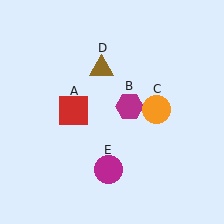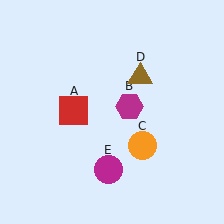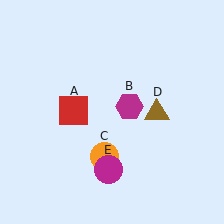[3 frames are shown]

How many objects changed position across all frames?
2 objects changed position: orange circle (object C), brown triangle (object D).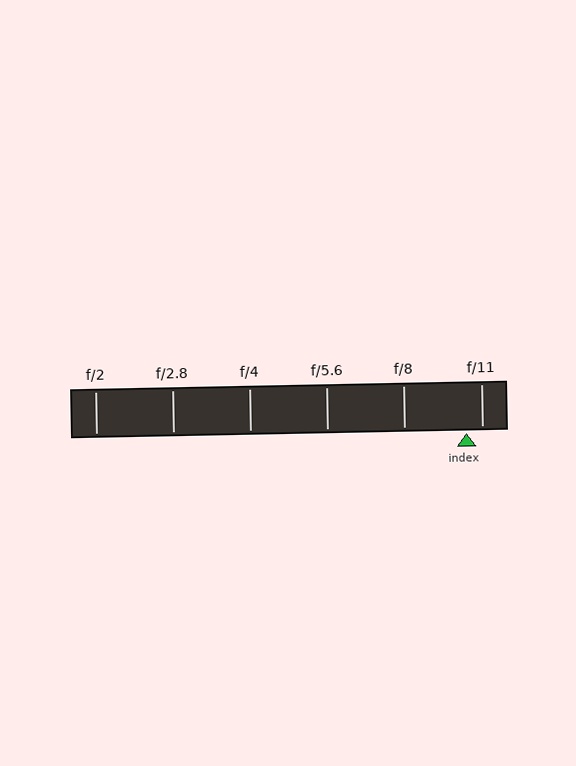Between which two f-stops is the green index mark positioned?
The index mark is between f/8 and f/11.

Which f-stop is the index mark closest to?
The index mark is closest to f/11.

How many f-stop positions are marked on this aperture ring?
There are 6 f-stop positions marked.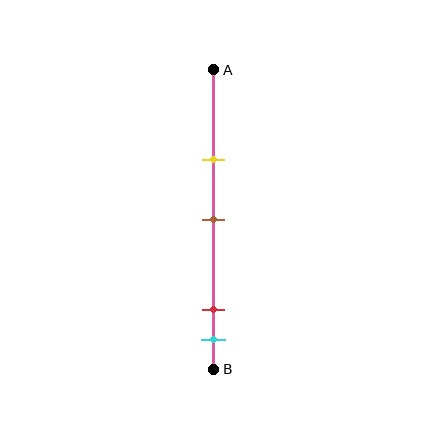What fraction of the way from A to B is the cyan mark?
The cyan mark is approximately 90% (0.9) of the way from A to B.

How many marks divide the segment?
There are 4 marks dividing the segment.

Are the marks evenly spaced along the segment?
No, the marks are not evenly spaced.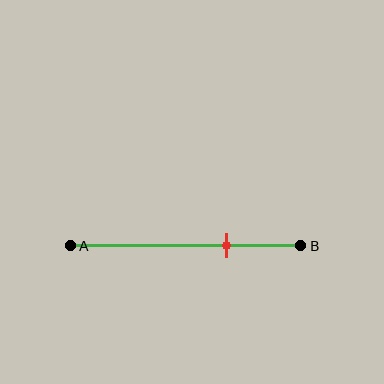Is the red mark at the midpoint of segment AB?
No, the mark is at about 70% from A, not at the 50% midpoint.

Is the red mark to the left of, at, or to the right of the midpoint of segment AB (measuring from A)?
The red mark is to the right of the midpoint of segment AB.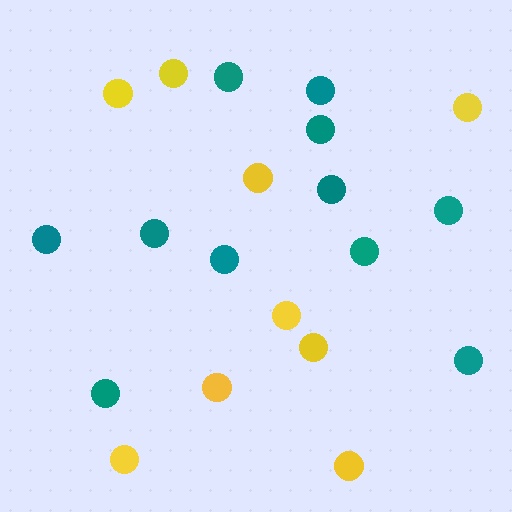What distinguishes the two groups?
There are 2 groups: one group of teal circles (11) and one group of yellow circles (9).